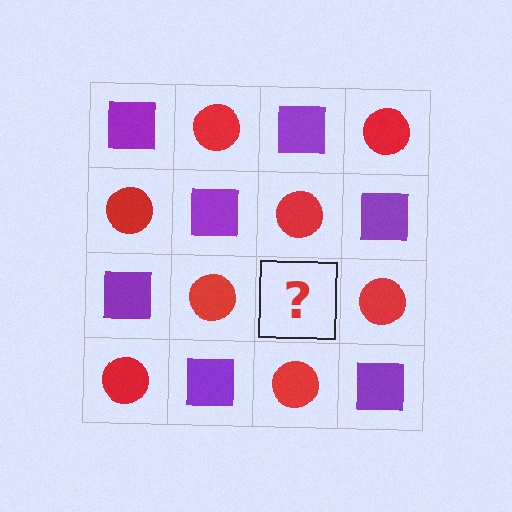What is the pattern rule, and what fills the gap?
The rule is that it alternates purple square and red circle in a checkerboard pattern. The gap should be filled with a purple square.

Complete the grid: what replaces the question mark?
The question mark should be replaced with a purple square.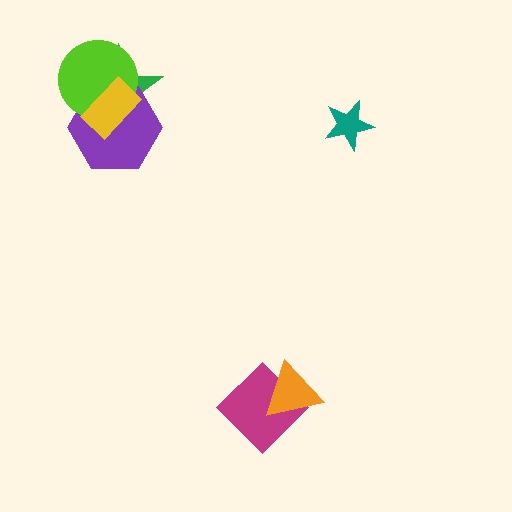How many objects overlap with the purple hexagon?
3 objects overlap with the purple hexagon.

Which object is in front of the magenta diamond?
The orange triangle is in front of the magenta diamond.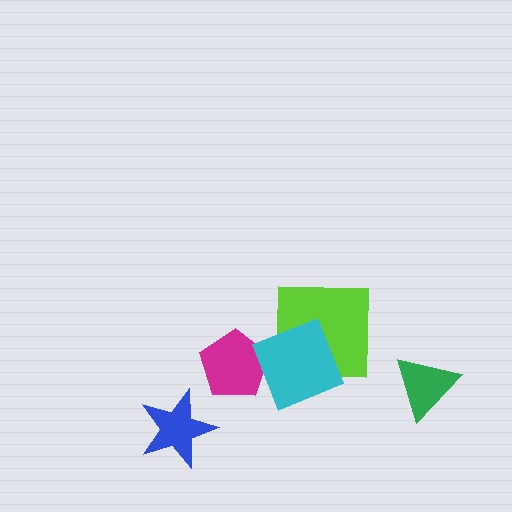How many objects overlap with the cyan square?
2 objects overlap with the cyan square.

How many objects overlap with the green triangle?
0 objects overlap with the green triangle.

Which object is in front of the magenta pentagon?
The cyan square is in front of the magenta pentagon.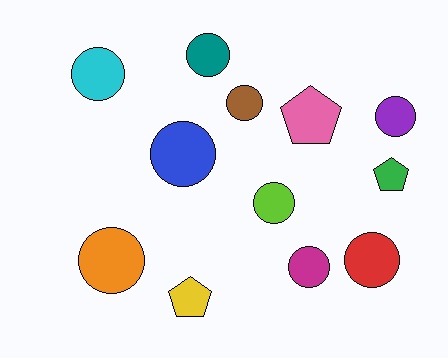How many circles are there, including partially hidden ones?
There are 9 circles.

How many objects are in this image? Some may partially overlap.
There are 12 objects.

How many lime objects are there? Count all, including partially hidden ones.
There is 1 lime object.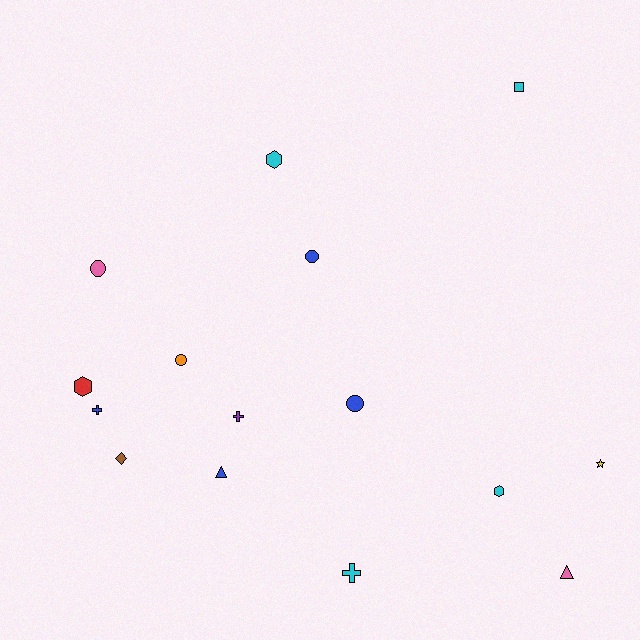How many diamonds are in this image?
There is 1 diamond.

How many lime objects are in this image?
There are no lime objects.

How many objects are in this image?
There are 15 objects.